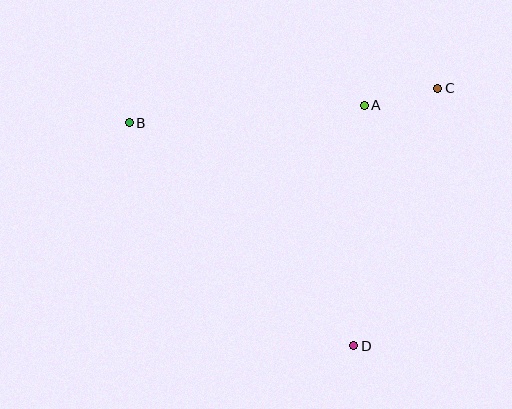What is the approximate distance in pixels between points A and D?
The distance between A and D is approximately 241 pixels.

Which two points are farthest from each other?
Points B and D are farthest from each other.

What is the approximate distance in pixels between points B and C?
The distance between B and C is approximately 311 pixels.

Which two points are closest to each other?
Points A and C are closest to each other.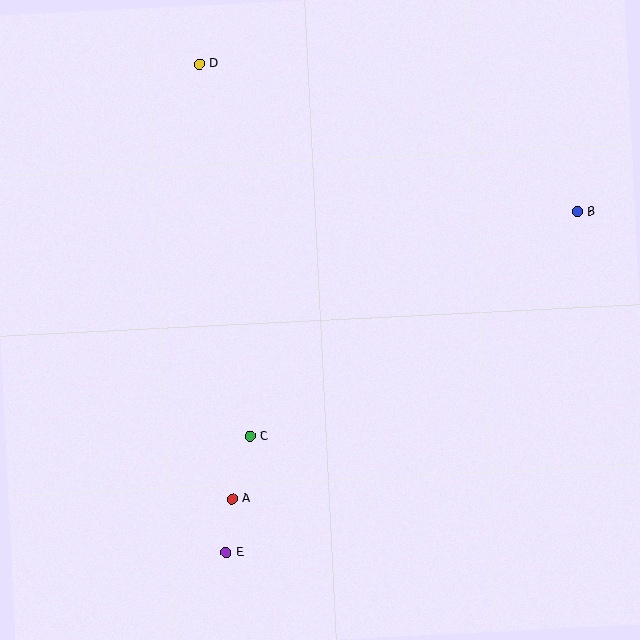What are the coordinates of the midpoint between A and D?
The midpoint between A and D is at (216, 281).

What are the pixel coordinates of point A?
Point A is at (232, 499).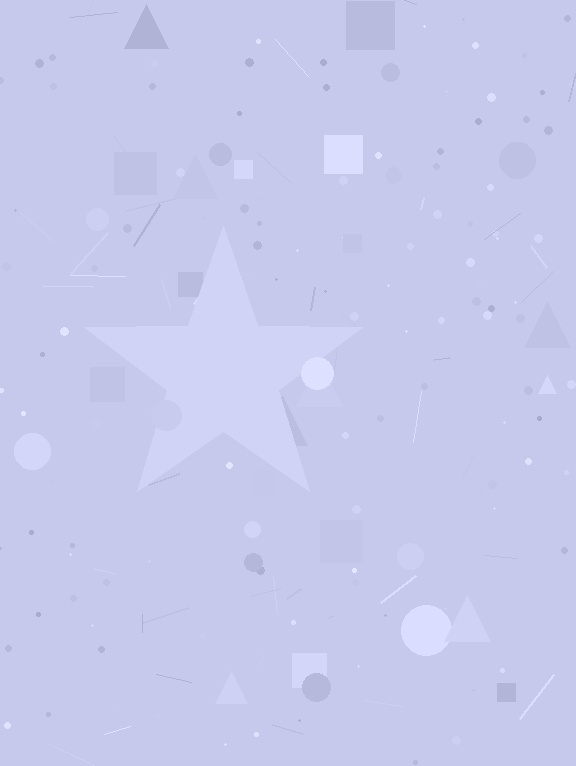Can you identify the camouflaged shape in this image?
The camouflaged shape is a star.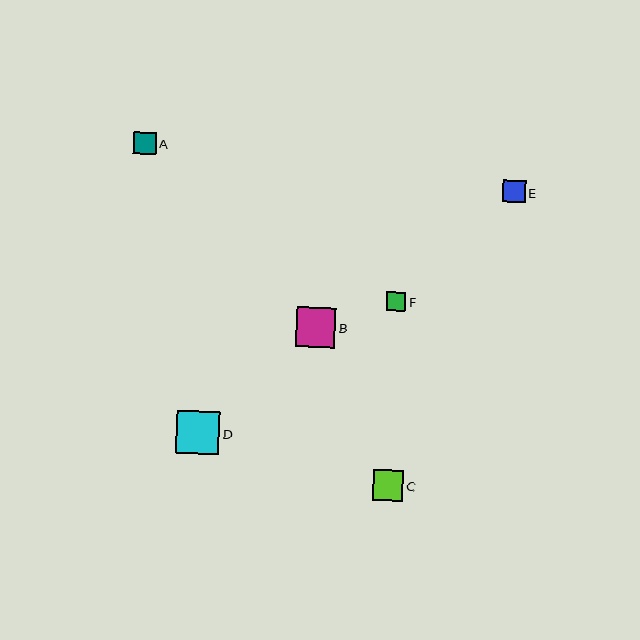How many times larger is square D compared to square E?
Square D is approximately 2.0 times the size of square E.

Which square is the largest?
Square D is the largest with a size of approximately 44 pixels.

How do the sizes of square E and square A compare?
Square E and square A are approximately the same size.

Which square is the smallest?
Square F is the smallest with a size of approximately 19 pixels.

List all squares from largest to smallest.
From largest to smallest: D, B, C, E, A, F.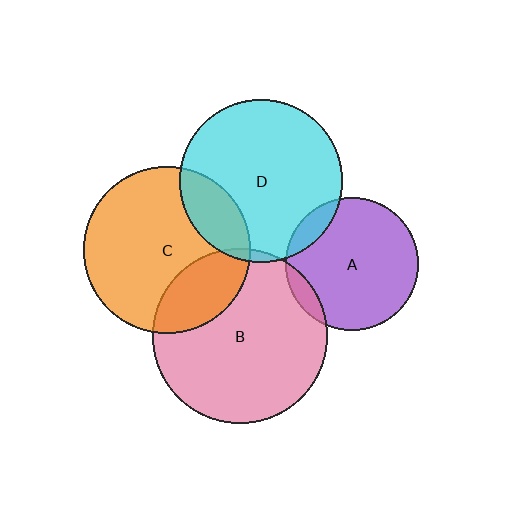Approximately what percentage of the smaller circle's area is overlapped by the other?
Approximately 5%.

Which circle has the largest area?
Circle B (pink).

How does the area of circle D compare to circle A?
Approximately 1.5 times.